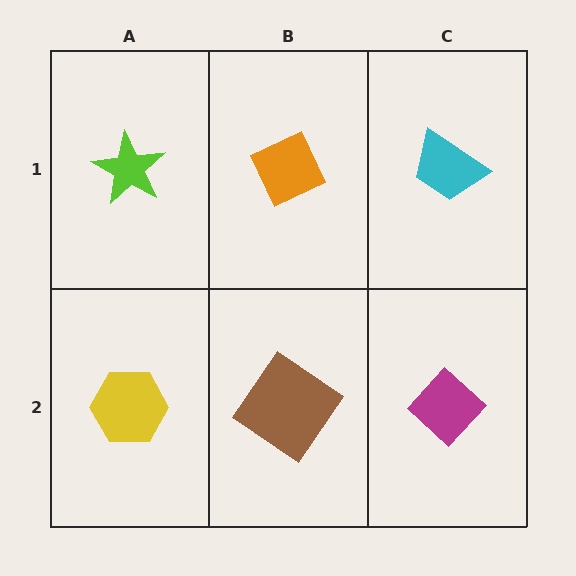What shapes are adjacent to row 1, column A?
A yellow hexagon (row 2, column A), an orange diamond (row 1, column B).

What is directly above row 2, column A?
A lime star.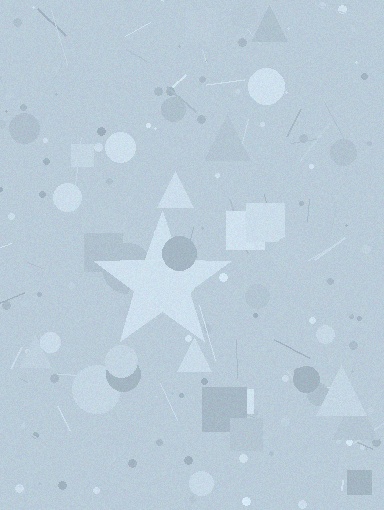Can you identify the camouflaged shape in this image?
The camouflaged shape is a star.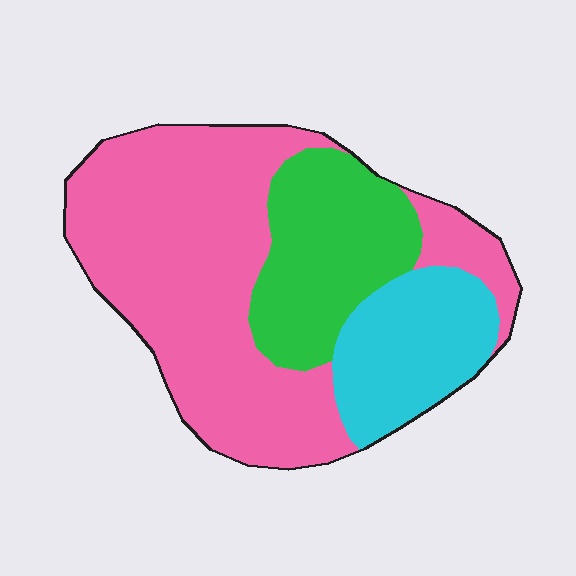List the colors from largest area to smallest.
From largest to smallest: pink, green, cyan.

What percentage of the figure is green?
Green takes up about one quarter (1/4) of the figure.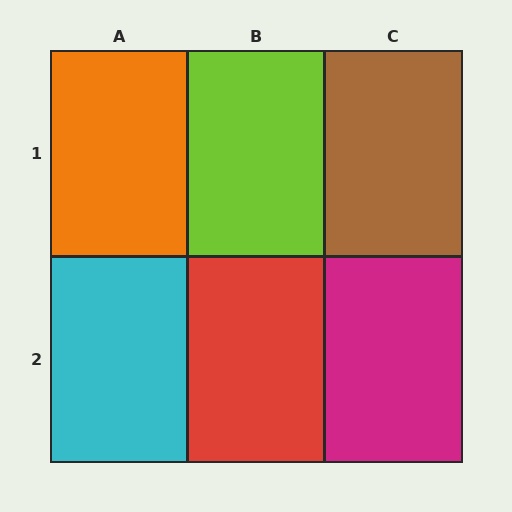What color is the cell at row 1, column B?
Lime.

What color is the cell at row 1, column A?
Orange.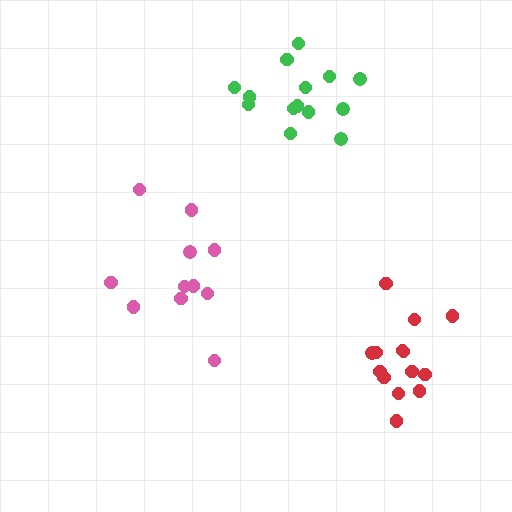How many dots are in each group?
Group 1: 15 dots, Group 2: 11 dots, Group 3: 14 dots (40 total).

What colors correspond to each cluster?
The clusters are colored: red, pink, green.